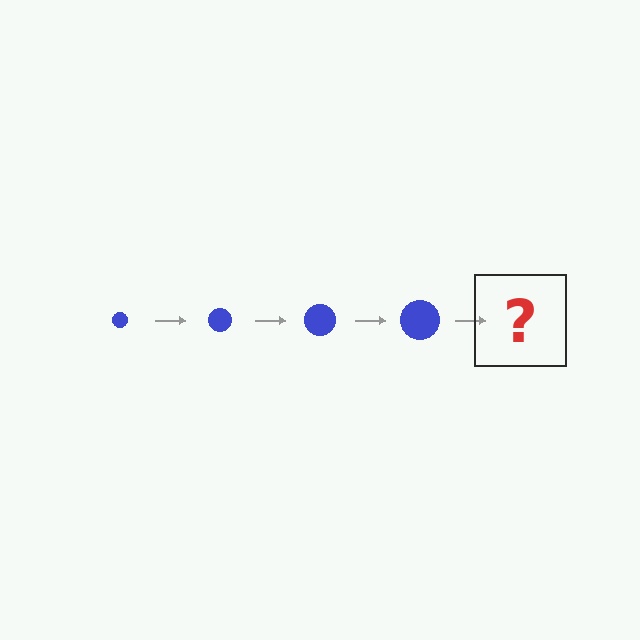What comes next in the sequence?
The next element should be a blue circle, larger than the previous one.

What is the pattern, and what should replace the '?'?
The pattern is that the circle gets progressively larger each step. The '?' should be a blue circle, larger than the previous one.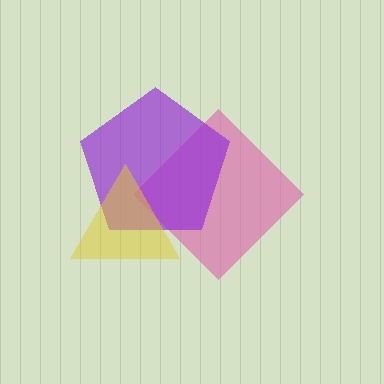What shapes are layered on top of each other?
The layered shapes are: a pink diamond, a purple pentagon, a yellow triangle.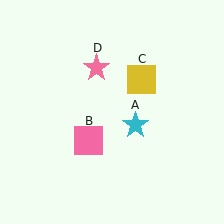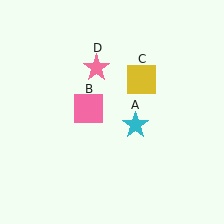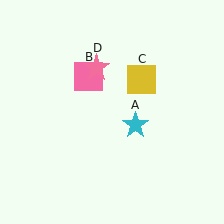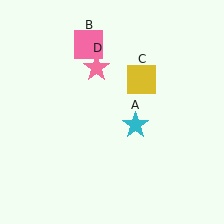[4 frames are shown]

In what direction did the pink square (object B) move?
The pink square (object B) moved up.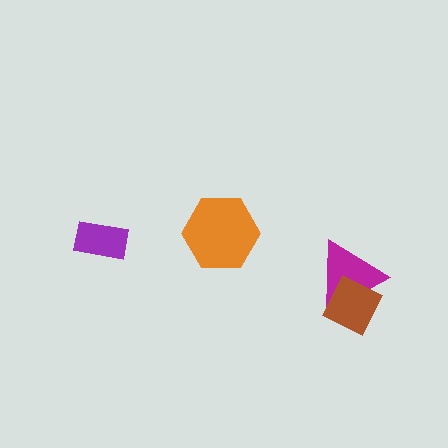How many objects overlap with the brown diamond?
1 object overlaps with the brown diamond.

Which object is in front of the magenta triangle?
The brown diamond is in front of the magenta triangle.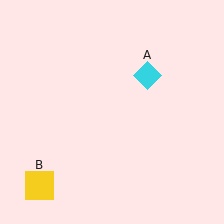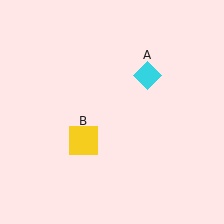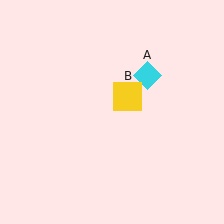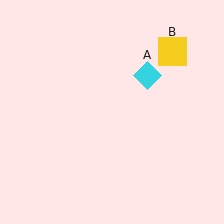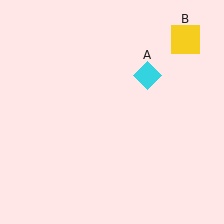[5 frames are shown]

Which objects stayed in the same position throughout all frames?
Cyan diamond (object A) remained stationary.